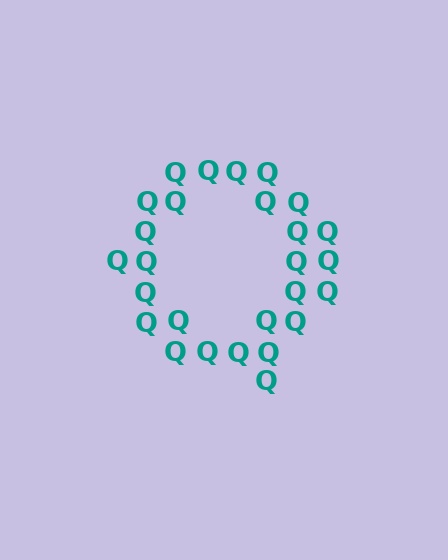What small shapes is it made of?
It is made of small letter Q's.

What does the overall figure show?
The overall figure shows the letter Q.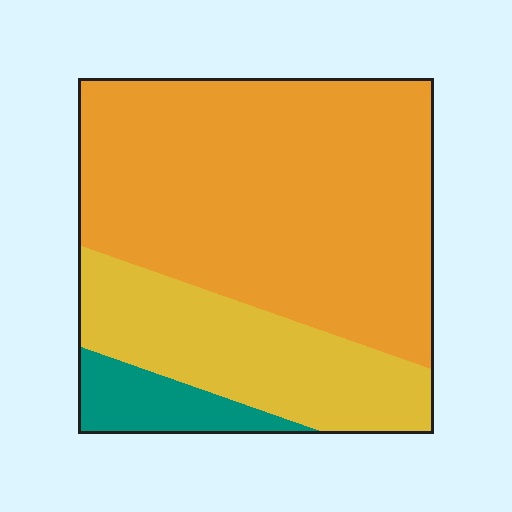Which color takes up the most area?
Orange, at roughly 65%.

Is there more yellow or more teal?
Yellow.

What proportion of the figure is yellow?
Yellow covers 27% of the figure.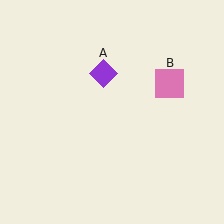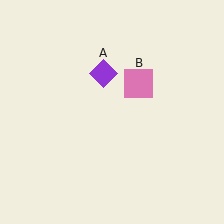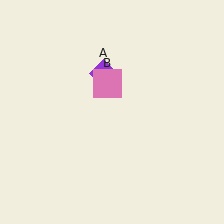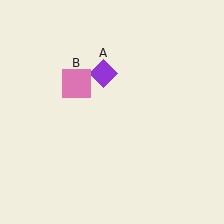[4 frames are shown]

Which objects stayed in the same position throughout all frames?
Purple diamond (object A) remained stationary.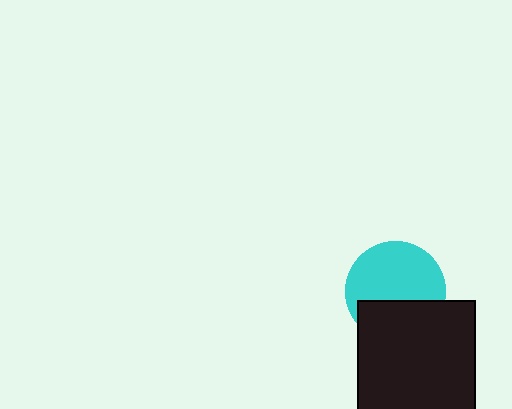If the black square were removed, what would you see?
You would see the complete cyan circle.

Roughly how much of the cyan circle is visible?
About half of it is visible (roughly 62%).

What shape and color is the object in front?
The object in front is a black square.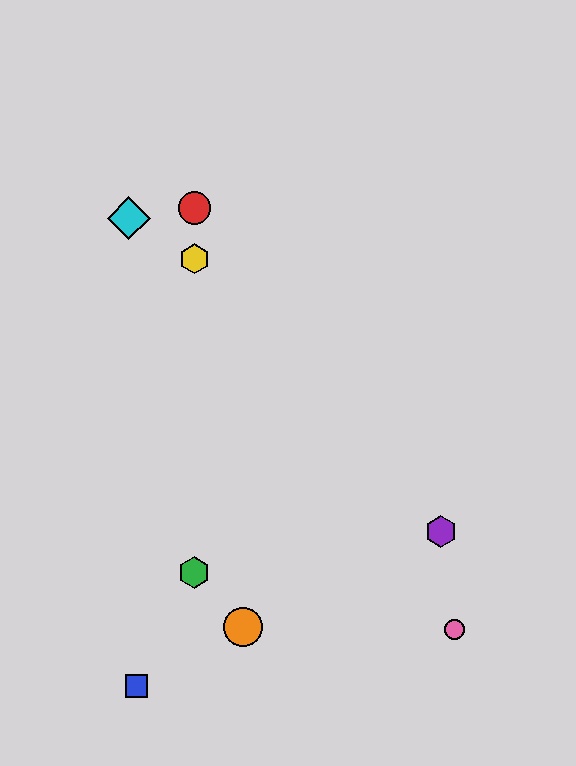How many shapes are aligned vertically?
3 shapes (the red circle, the green hexagon, the yellow hexagon) are aligned vertically.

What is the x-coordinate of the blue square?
The blue square is at x≈137.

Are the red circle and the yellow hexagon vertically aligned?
Yes, both are at x≈194.